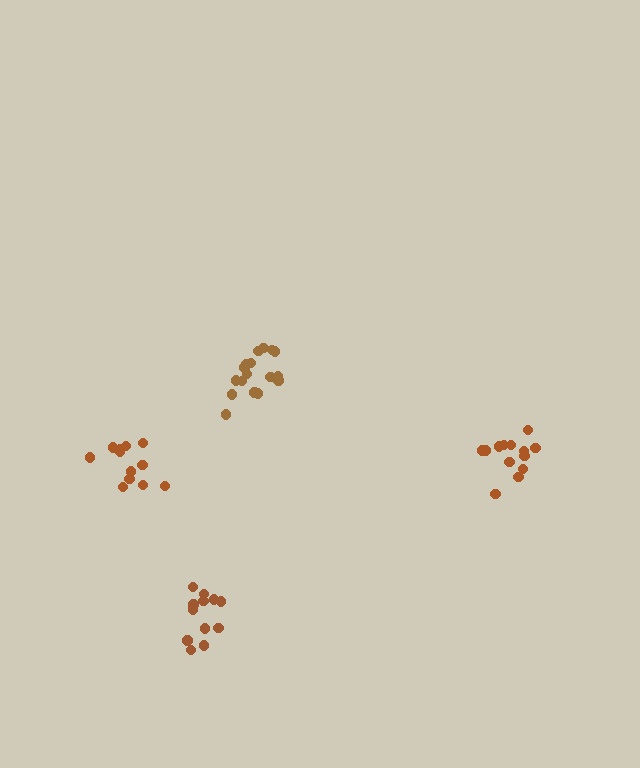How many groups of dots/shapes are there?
There are 4 groups.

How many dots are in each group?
Group 1: 12 dots, Group 2: 12 dots, Group 3: 13 dots, Group 4: 17 dots (54 total).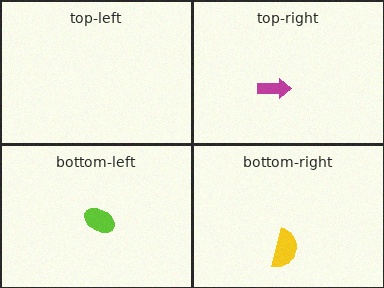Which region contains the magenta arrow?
The top-right region.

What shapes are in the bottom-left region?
The lime ellipse.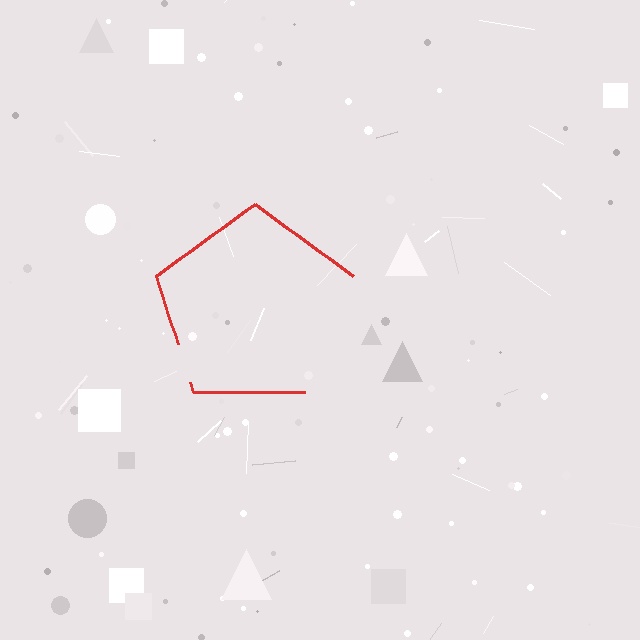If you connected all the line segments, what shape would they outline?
They would outline a pentagon.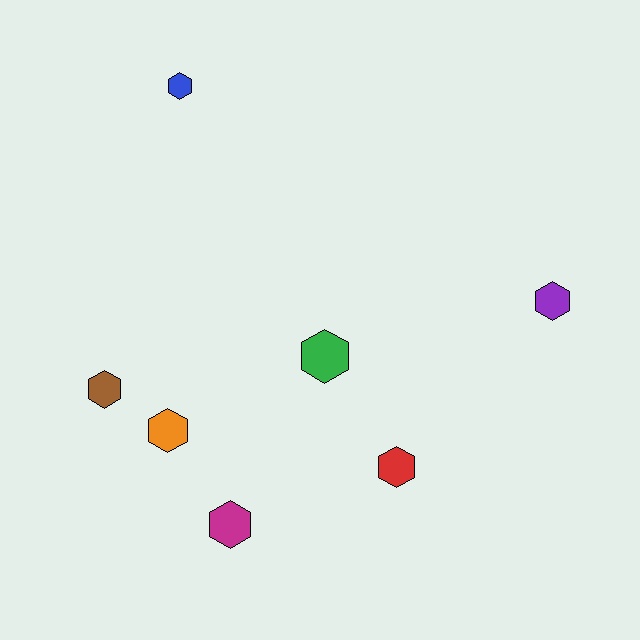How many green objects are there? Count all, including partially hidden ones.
There is 1 green object.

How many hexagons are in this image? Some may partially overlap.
There are 7 hexagons.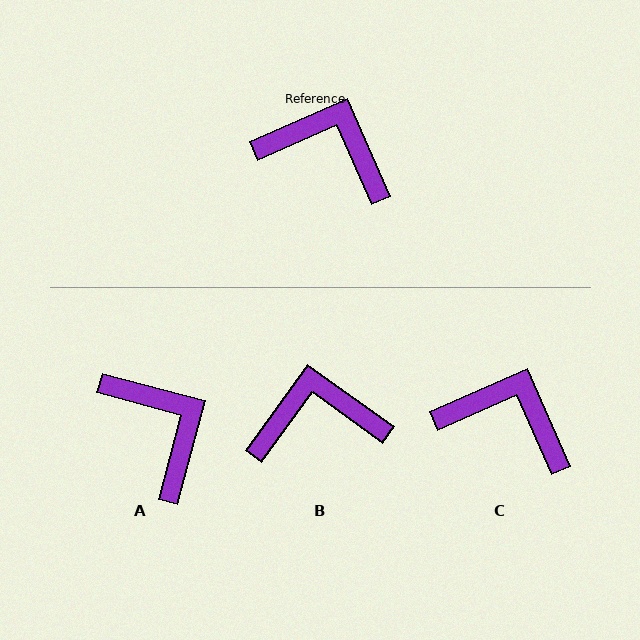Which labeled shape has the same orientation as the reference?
C.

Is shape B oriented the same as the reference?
No, it is off by about 30 degrees.